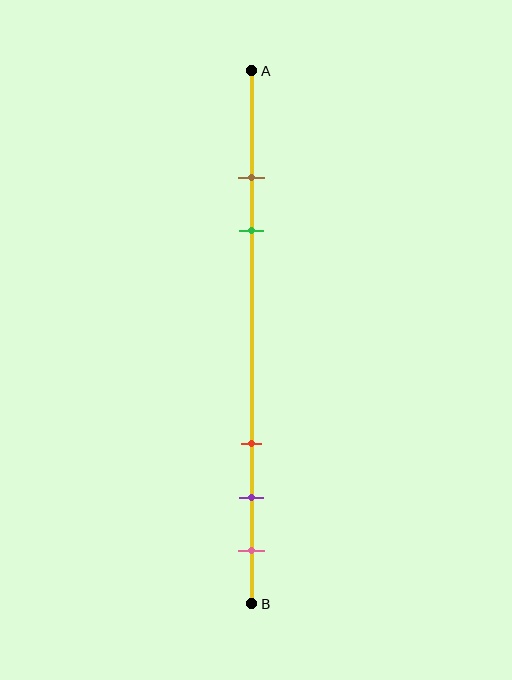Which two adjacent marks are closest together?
The brown and green marks are the closest adjacent pair.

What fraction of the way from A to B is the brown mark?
The brown mark is approximately 20% (0.2) of the way from A to B.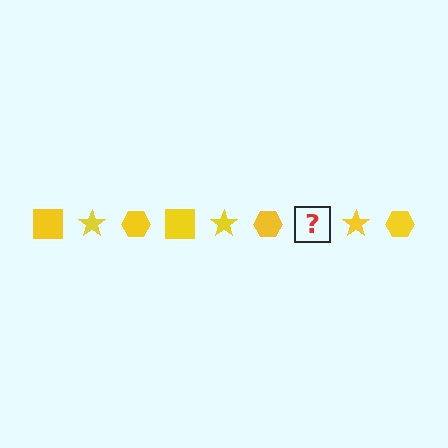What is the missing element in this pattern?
The missing element is a yellow square.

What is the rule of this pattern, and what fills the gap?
The rule is that the pattern cycles through square, star, hexagon shapes in yellow. The gap should be filled with a yellow square.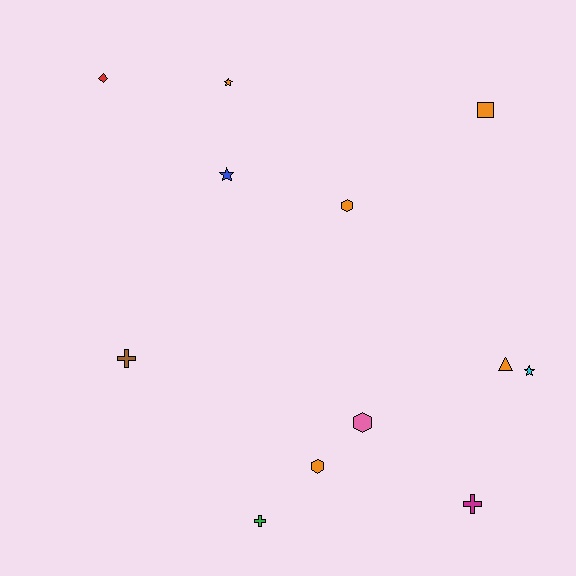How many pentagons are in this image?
There are no pentagons.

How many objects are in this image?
There are 12 objects.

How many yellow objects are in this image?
There are no yellow objects.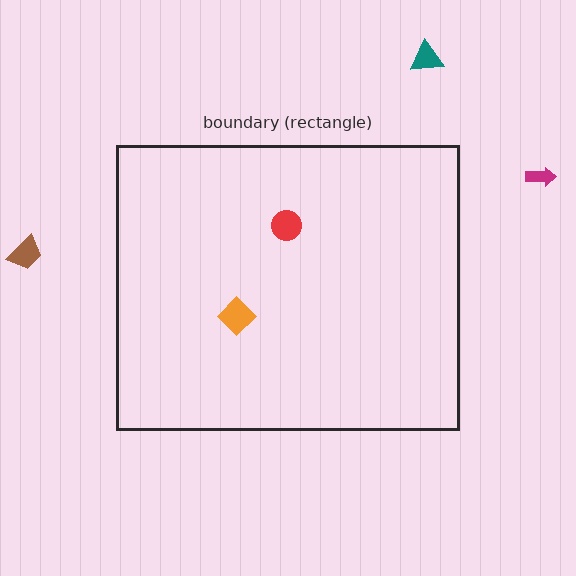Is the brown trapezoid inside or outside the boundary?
Outside.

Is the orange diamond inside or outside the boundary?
Inside.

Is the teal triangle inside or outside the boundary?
Outside.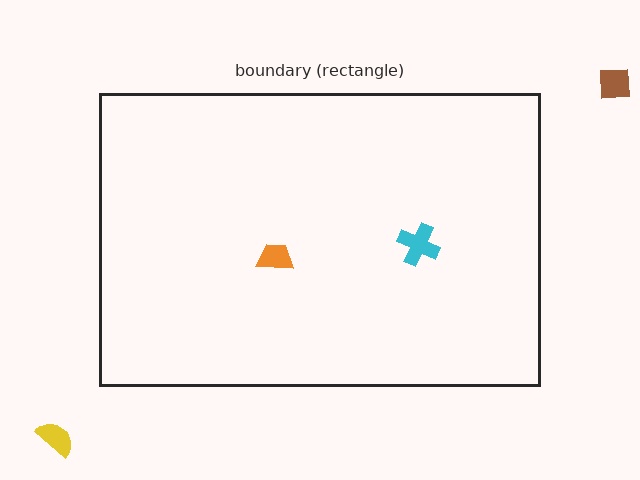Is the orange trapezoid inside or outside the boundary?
Inside.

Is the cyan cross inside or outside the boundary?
Inside.